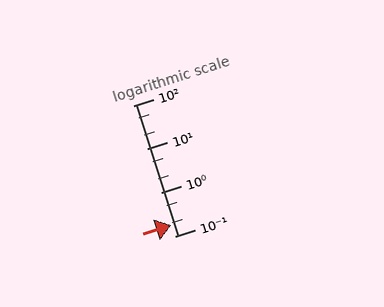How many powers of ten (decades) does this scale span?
The scale spans 3 decades, from 0.1 to 100.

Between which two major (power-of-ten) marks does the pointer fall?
The pointer is between 0.1 and 1.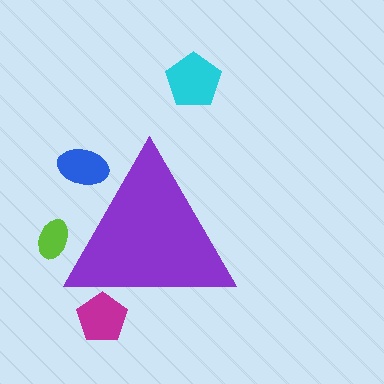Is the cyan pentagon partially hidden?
No, the cyan pentagon is fully visible.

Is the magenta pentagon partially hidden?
Yes, the magenta pentagon is partially hidden behind the purple triangle.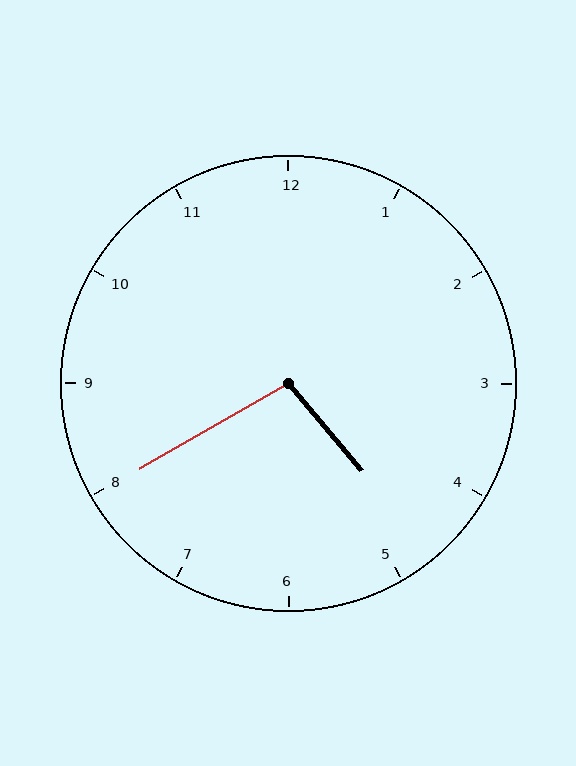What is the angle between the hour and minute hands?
Approximately 100 degrees.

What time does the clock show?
4:40.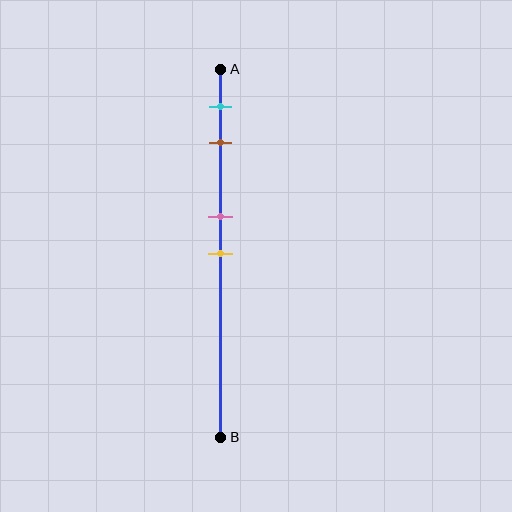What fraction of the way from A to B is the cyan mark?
The cyan mark is approximately 10% (0.1) of the way from A to B.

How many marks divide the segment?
There are 4 marks dividing the segment.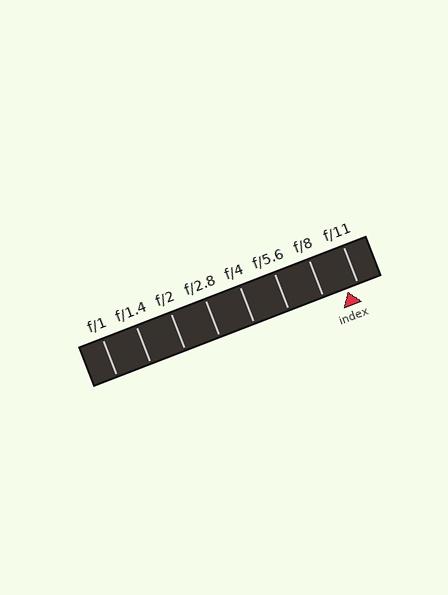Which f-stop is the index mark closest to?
The index mark is closest to f/11.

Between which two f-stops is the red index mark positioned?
The index mark is between f/8 and f/11.